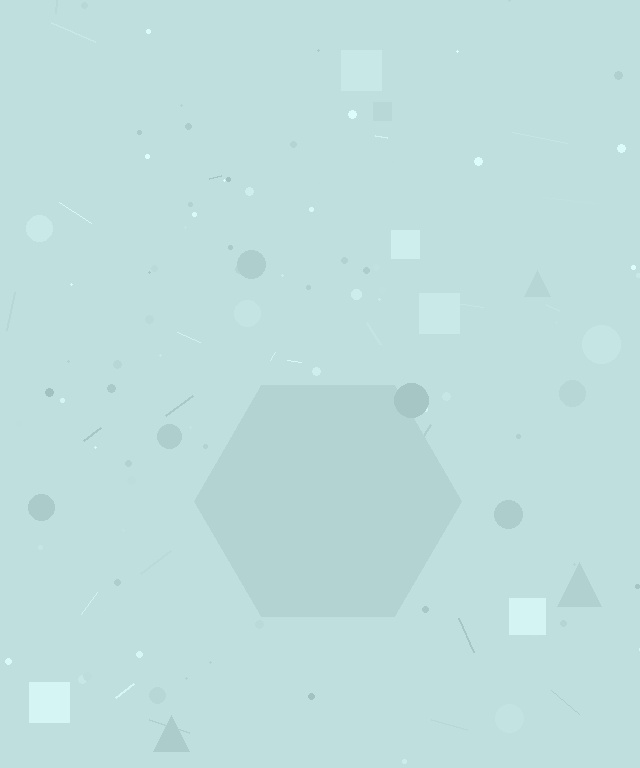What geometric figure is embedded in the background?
A hexagon is embedded in the background.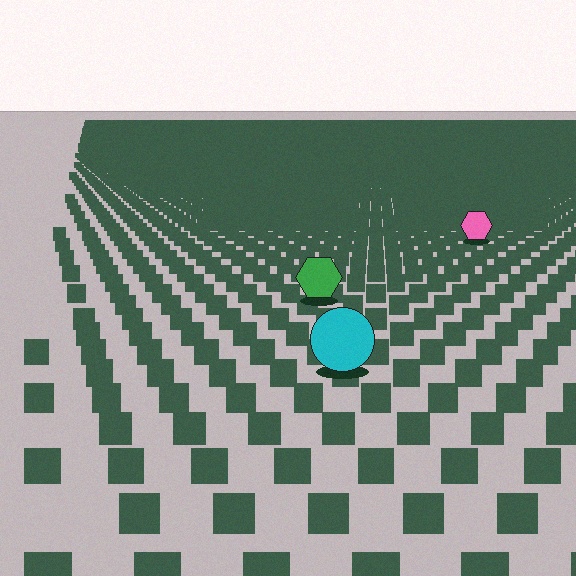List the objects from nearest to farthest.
From nearest to farthest: the cyan circle, the green hexagon, the pink hexagon.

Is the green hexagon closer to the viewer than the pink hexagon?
Yes. The green hexagon is closer — you can tell from the texture gradient: the ground texture is coarser near it.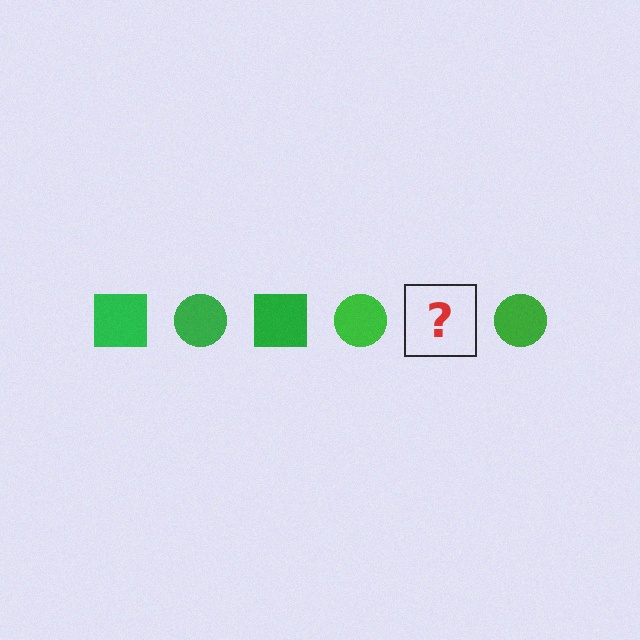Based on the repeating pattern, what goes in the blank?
The blank should be a green square.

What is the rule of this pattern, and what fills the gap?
The rule is that the pattern cycles through square, circle shapes in green. The gap should be filled with a green square.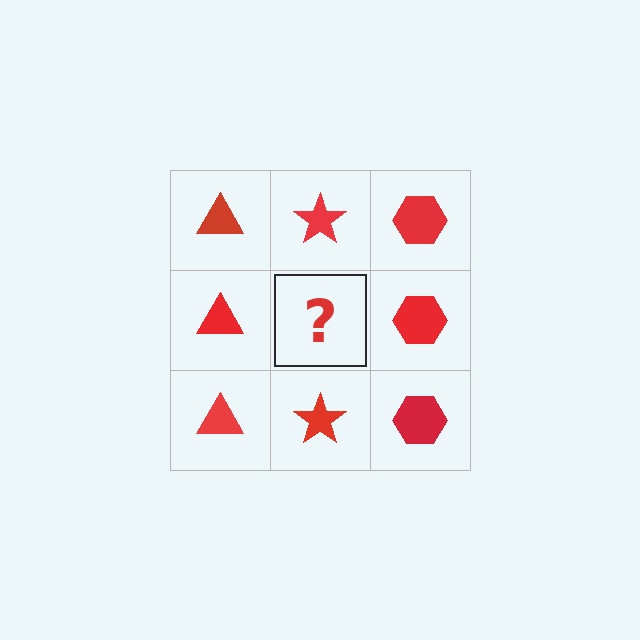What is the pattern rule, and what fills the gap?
The rule is that each column has a consistent shape. The gap should be filled with a red star.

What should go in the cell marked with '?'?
The missing cell should contain a red star.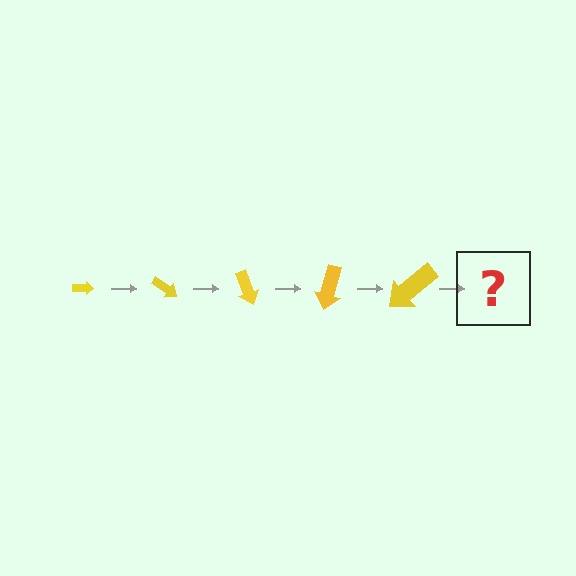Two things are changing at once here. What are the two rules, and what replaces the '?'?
The two rules are that the arrow grows larger each step and it rotates 35 degrees each step. The '?' should be an arrow, larger than the previous one and rotated 175 degrees from the start.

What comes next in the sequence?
The next element should be an arrow, larger than the previous one and rotated 175 degrees from the start.